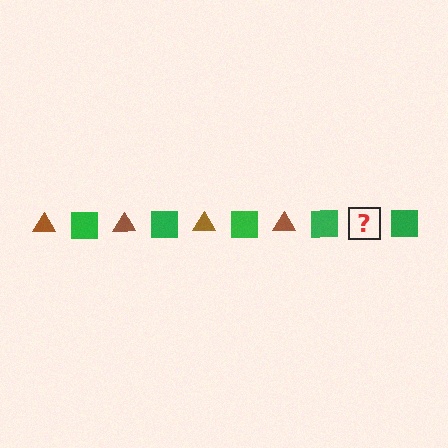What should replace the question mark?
The question mark should be replaced with a brown triangle.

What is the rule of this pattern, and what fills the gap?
The rule is that the pattern alternates between brown triangle and green square. The gap should be filled with a brown triangle.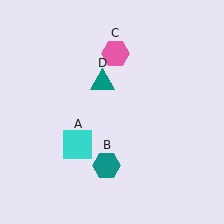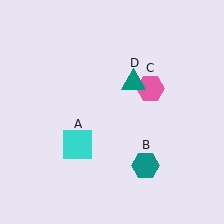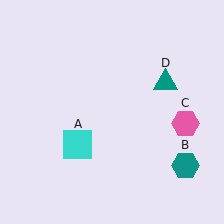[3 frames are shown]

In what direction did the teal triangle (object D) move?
The teal triangle (object D) moved right.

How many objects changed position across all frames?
3 objects changed position: teal hexagon (object B), pink hexagon (object C), teal triangle (object D).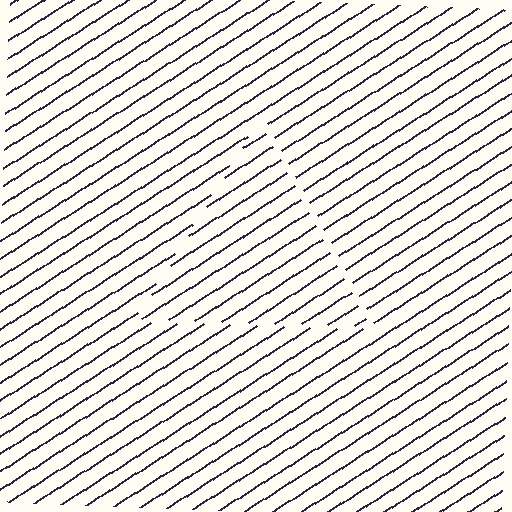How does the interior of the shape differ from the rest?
The interior of the shape contains the same grating, shifted by half a period — the contour is defined by the phase discontinuity where line-ends from the inner and outer gratings abut.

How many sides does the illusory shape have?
3 sides — the line-ends trace a triangle.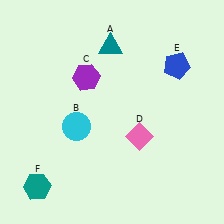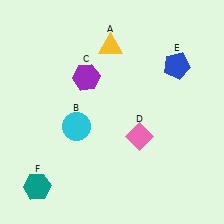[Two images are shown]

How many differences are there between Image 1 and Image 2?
There is 1 difference between the two images.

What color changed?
The triangle (A) changed from teal in Image 1 to yellow in Image 2.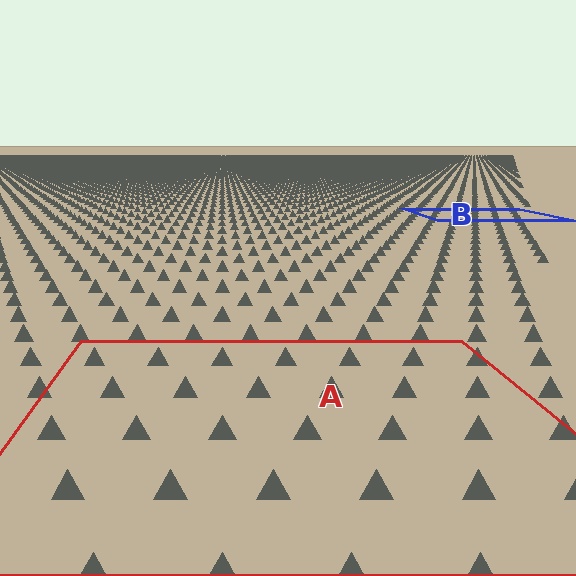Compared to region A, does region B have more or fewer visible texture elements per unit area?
Region B has more texture elements per unit area — they are packed more densely because it is farther away.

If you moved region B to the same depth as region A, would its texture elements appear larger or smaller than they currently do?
They would appear larger. At a closer depth, the same texture elements are projected at a bigger on-screen size.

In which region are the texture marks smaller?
The texture marks are smaller in region B, because it is farther away.